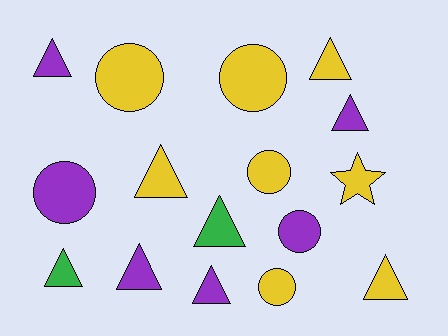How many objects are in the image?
There are 16 objects.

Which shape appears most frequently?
Triangle, with 9 objects.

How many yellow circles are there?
There are 4 yellow circles.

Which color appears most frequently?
Yellow, with 8 objects.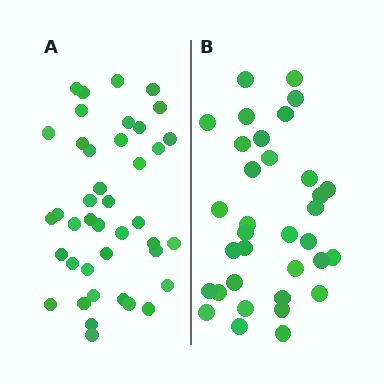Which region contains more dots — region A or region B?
Region A (the left region) has more dots.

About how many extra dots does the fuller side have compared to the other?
Region A has roughly 8 or so more dots than region B.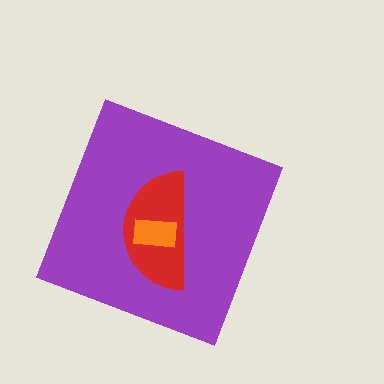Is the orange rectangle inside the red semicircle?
Yes.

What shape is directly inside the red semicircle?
The orange rectangle.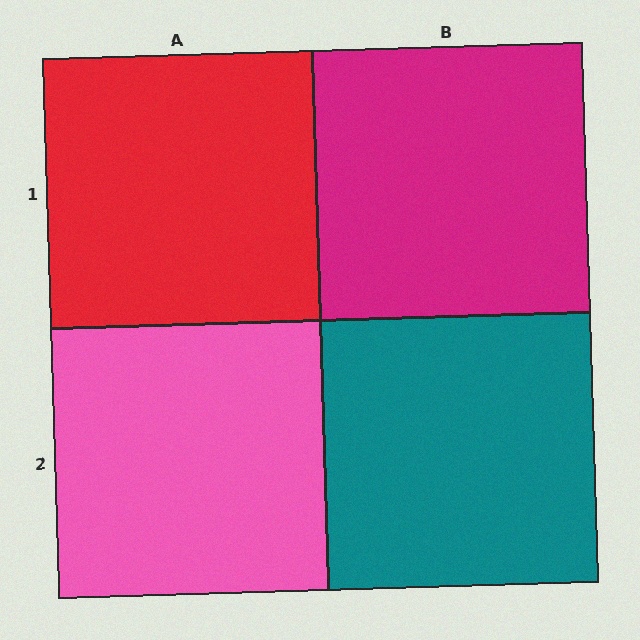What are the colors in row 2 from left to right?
Pink, teal.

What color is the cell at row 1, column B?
Magenta.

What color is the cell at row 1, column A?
Red.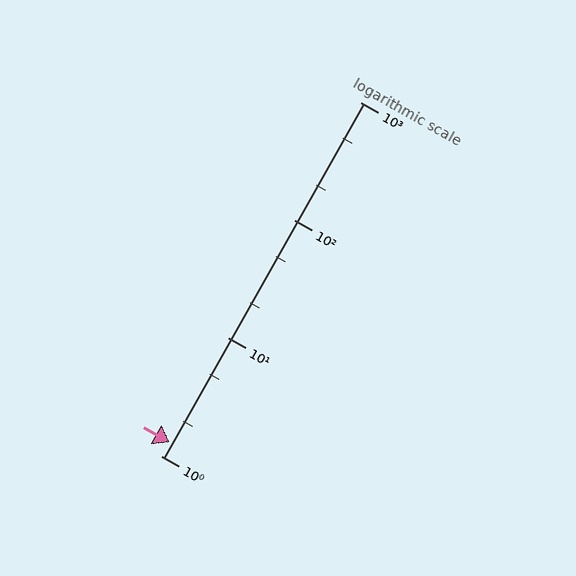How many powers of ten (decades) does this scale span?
The scale spans 3 decades, from 1 to 1000.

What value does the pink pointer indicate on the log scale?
The pointer indicates approximately 1.3.